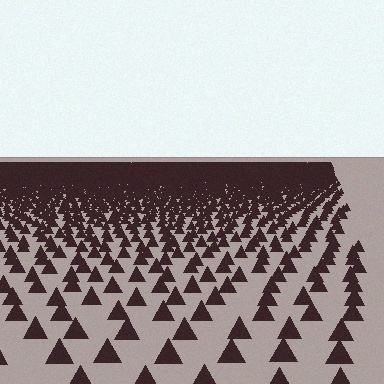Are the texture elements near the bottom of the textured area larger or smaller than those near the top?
Larger. Near the bottom, elements are closer to the viewer and appear at a bigger on-screen size.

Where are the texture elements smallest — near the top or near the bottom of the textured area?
Near the top.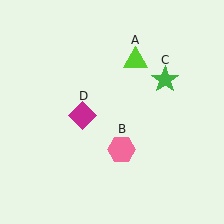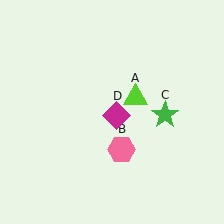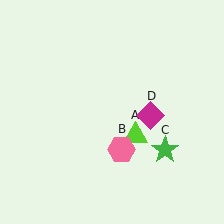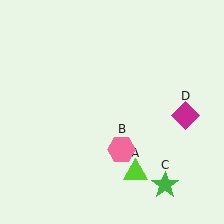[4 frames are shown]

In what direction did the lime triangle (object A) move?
The lime triangle (object A) moved down.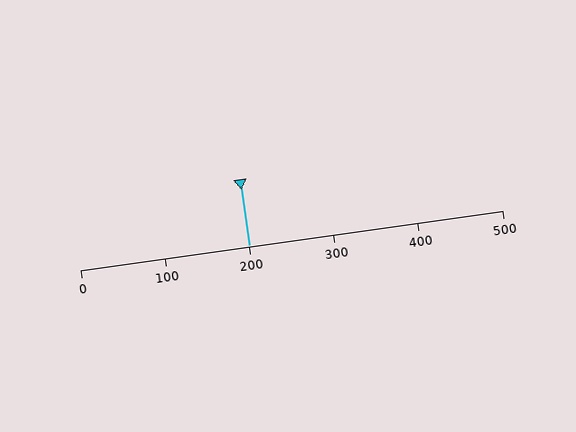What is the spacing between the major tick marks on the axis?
The major ticks are spaced 100 apart.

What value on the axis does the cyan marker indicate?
The marker indicates approximately 200.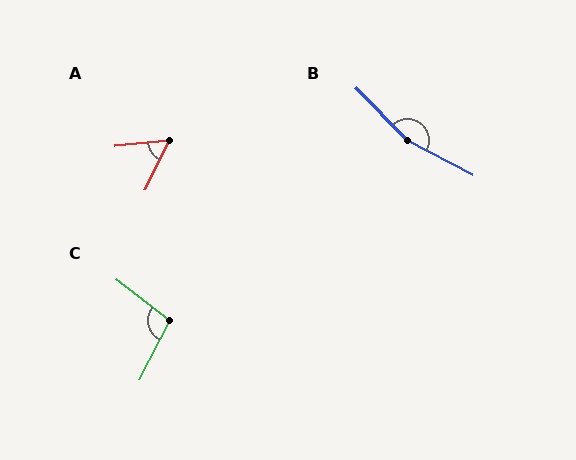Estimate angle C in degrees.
Approximately 100 degrees.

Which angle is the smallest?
A, at approximately 57 degrees.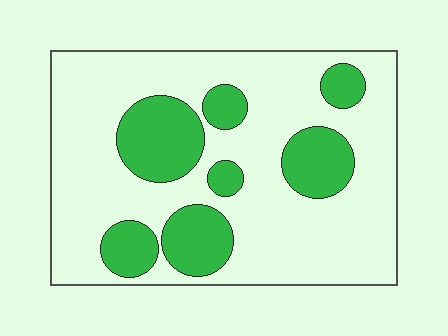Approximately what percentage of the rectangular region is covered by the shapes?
Approximately 25%.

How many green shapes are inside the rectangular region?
7.